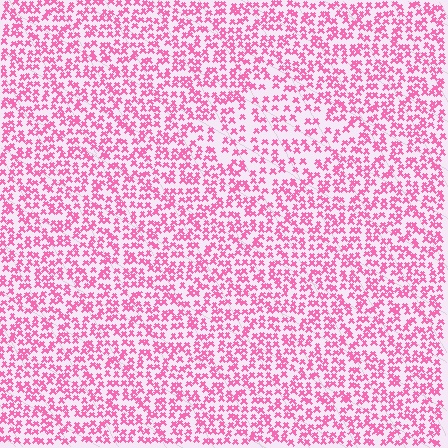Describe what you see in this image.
The image contains small pink elements arranged at two different densities. A diamond-shaped region is visible where the elements are less densely packed than the surrounding area.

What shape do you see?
I see a diamond.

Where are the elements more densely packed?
The elements are more densely packed outside the diamond boundary.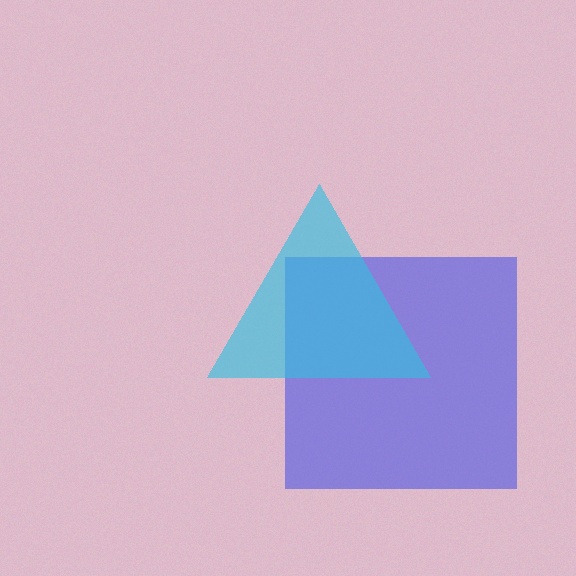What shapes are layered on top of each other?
The layered shapes are: a blue square, a cyan triangle.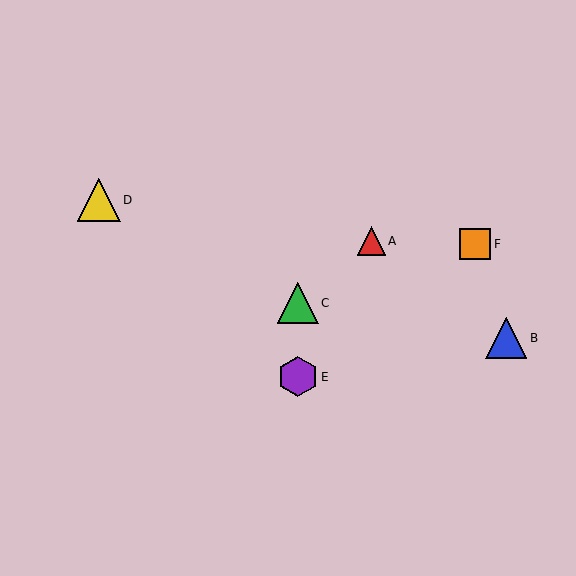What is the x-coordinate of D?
Object D is at x≈99.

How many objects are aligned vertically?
2 objects (C, E) are aligned vertically.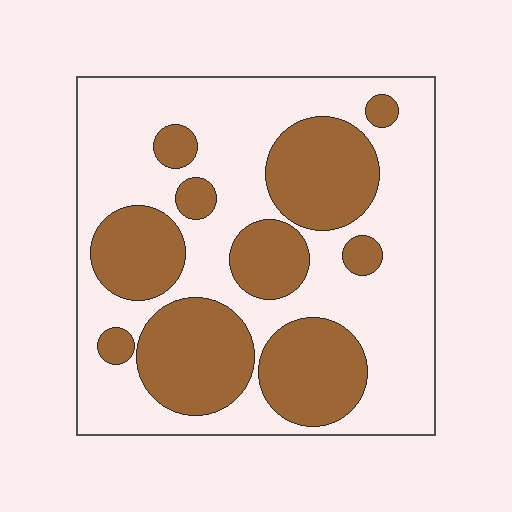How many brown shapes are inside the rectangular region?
10.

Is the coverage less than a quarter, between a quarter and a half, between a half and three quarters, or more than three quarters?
Between a quarter and a half.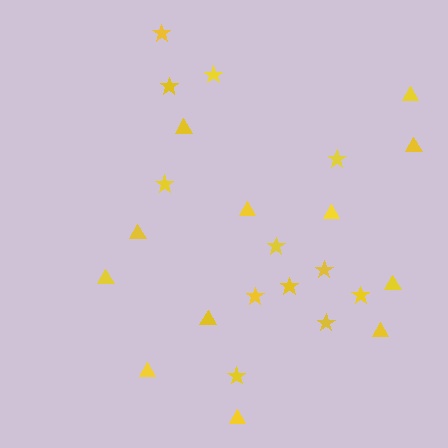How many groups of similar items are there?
There are 2 groups: one group of stars (12) and one group of triangles (12).